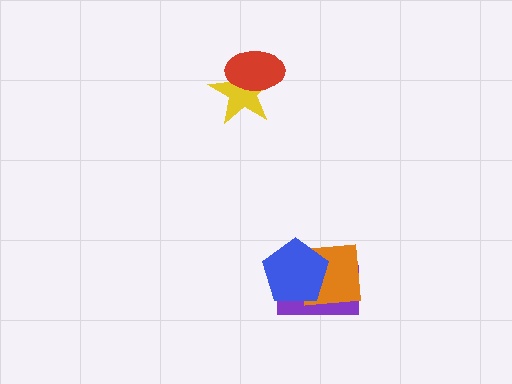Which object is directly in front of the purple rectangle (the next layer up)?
The orange square is directly in front of the purple rectangle.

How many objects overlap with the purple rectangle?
2 objects overlap with the purple rectangle.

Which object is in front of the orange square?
The blue pentagon is in front of the orange square.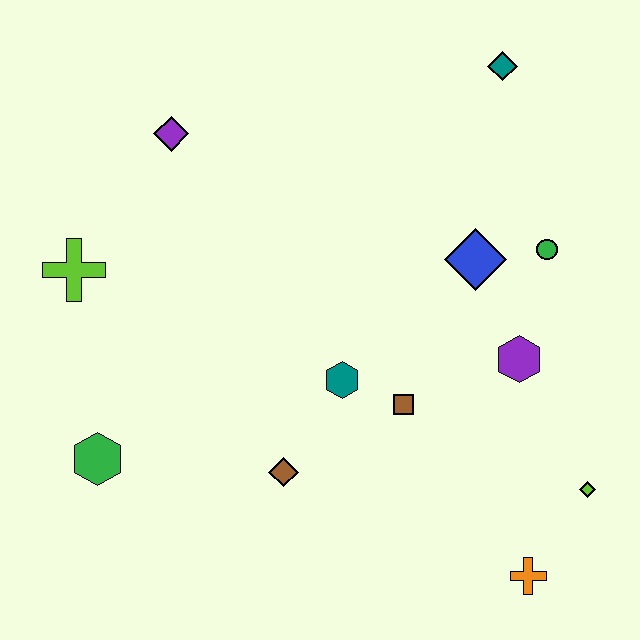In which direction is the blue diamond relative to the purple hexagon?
The blue diamond is above the purple hexagon.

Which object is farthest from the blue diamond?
The green hexagon is farthest from the blue diamond.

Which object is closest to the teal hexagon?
The brown square is closest to the teal hexagon.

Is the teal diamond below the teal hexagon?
No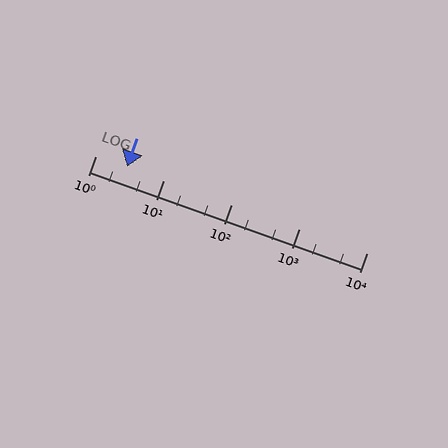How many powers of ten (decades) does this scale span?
The scale spans 4 decades, from 1 to 10000.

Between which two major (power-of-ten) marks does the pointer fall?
The pointer is between 1 and 10.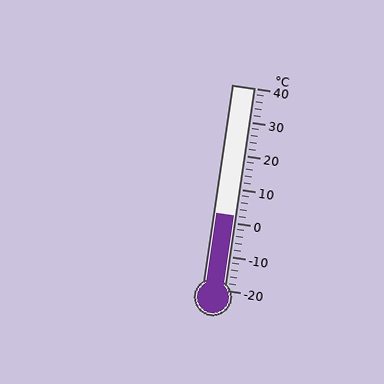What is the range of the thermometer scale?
The thermometer scale ranges from -20°C to 40°C.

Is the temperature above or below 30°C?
The temperature is below 30°C.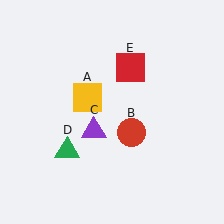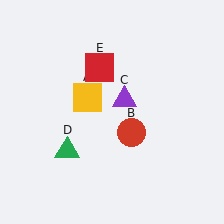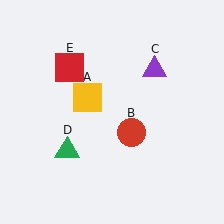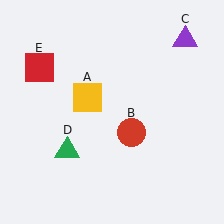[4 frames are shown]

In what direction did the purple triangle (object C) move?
The purple triangle (object C) moved up and to the right.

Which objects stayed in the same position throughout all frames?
Yellow square (object A) and red circle (object B) and green triangle (object D) remained stationary.